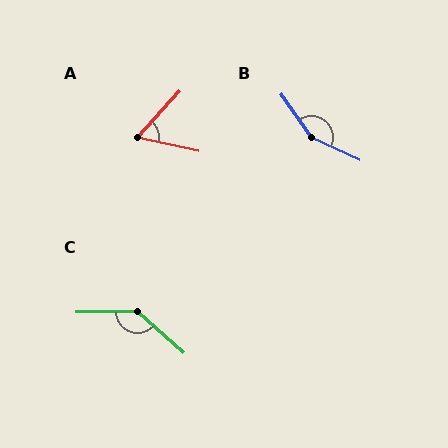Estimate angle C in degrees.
Approximately 138 degrees.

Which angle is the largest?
B, at approximately 150 degrees.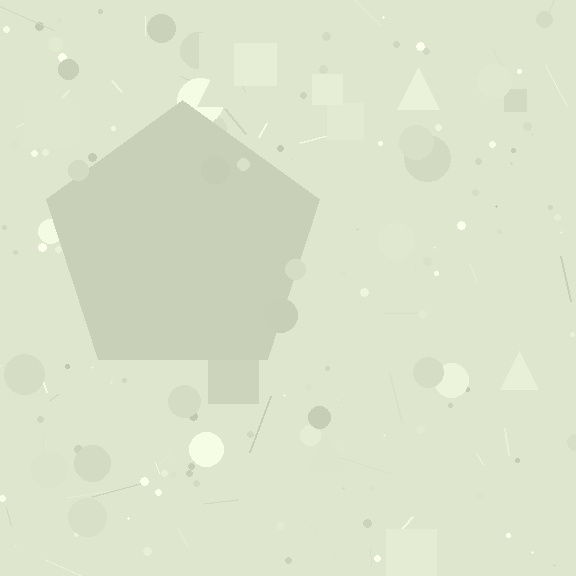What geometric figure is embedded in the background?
A pentagon is embedded in the background.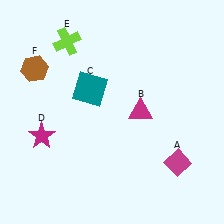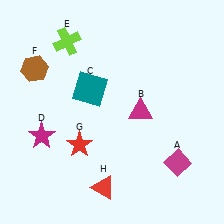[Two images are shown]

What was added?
A red star (G), a red triangle (H) were added in Image 2.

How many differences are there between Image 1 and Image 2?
There are 2 differences between the two images.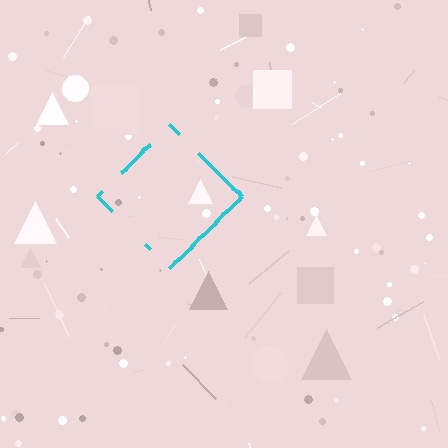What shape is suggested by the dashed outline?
The dashed outline suggests a diamond.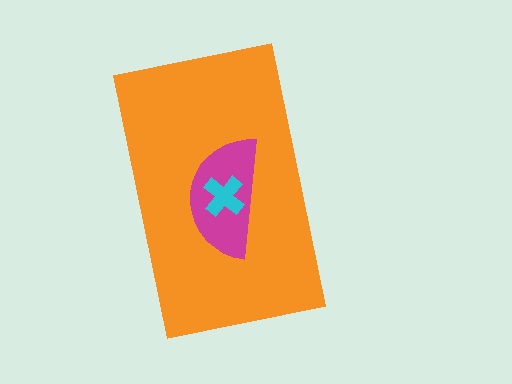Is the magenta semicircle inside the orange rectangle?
Yes.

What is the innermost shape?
The cyan cross.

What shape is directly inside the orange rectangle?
The magenta semicircle.